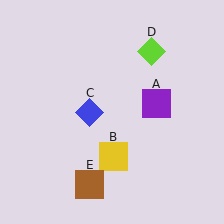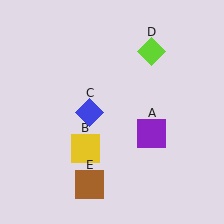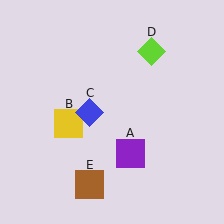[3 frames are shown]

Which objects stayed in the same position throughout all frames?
Blue diamond (object C) and lime diamond (object D) and brown square (object E) remained stationary.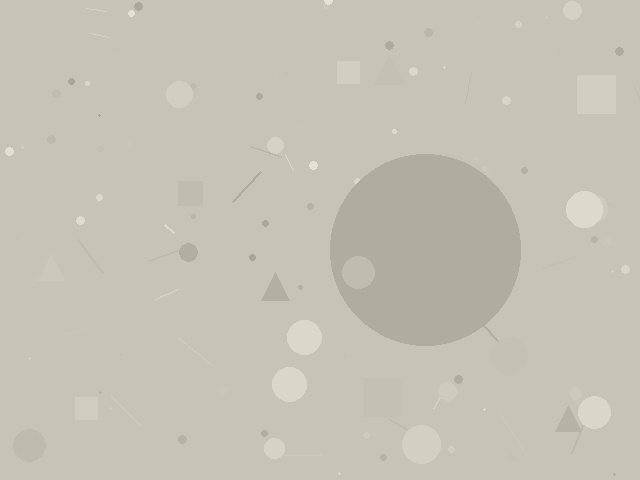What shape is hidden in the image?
A circle is hidden in the image.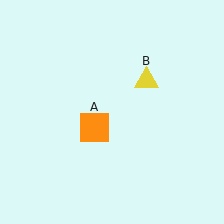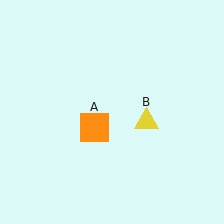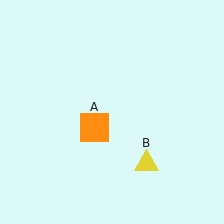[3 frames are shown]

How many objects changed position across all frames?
1 object changed position: yellow triangle (object B).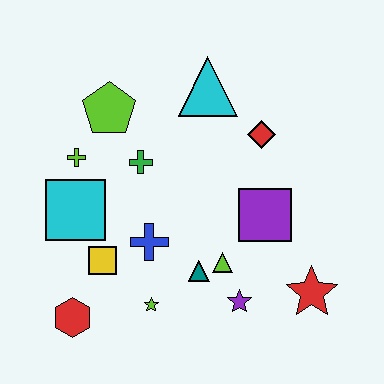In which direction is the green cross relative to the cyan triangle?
The green cross is below the cyan triangle.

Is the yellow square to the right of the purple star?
No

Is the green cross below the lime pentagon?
Yes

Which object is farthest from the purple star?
The lime pentagon is farthest from the purple star.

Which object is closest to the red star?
The purple star is closest to the red star.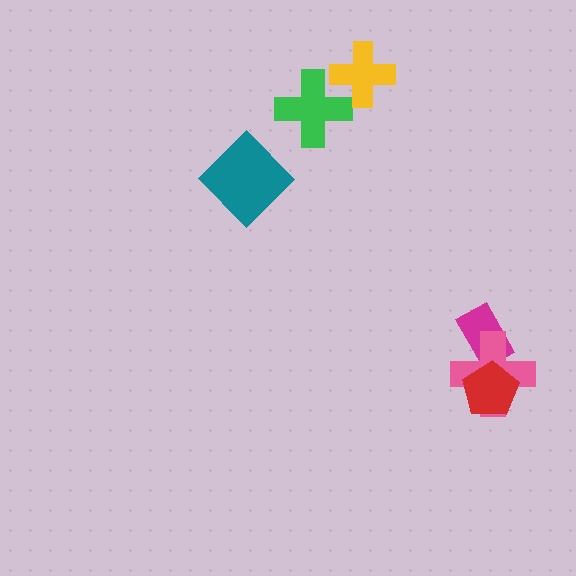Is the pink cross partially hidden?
Yes, it is partially covered by another shape.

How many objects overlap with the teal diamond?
0 objects overlap with the teal diamond.